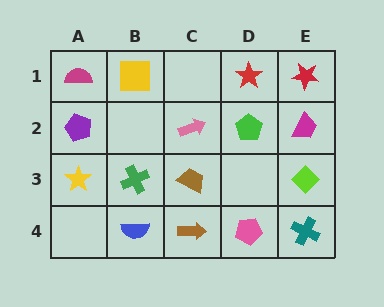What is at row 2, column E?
A magenta trapezoid.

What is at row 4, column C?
A brown arrow.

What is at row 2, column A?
A purple pentagon.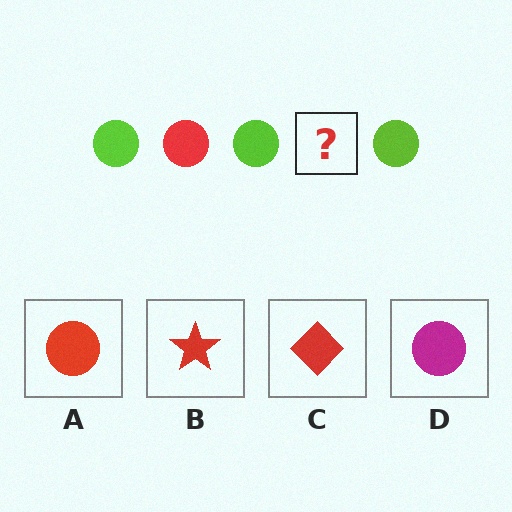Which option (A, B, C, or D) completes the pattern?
A.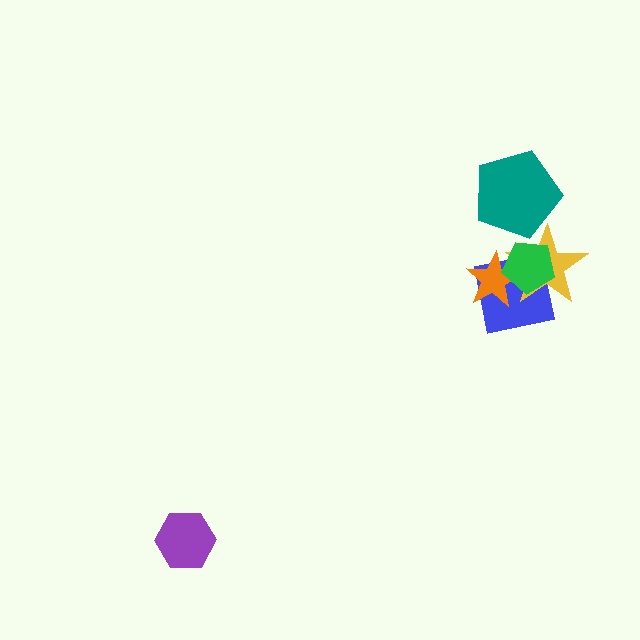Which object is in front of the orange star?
The green pentagon is in front of the orange star.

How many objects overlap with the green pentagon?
3 objects overlap with the green pentagon.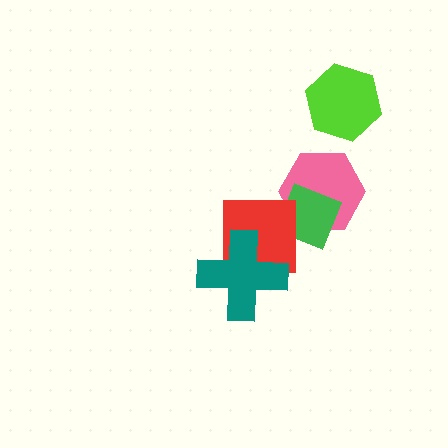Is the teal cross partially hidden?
No, no other shape covers it.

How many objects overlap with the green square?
2 objects overlap with the green square.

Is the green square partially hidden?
Yes, it is partially covered by another shape.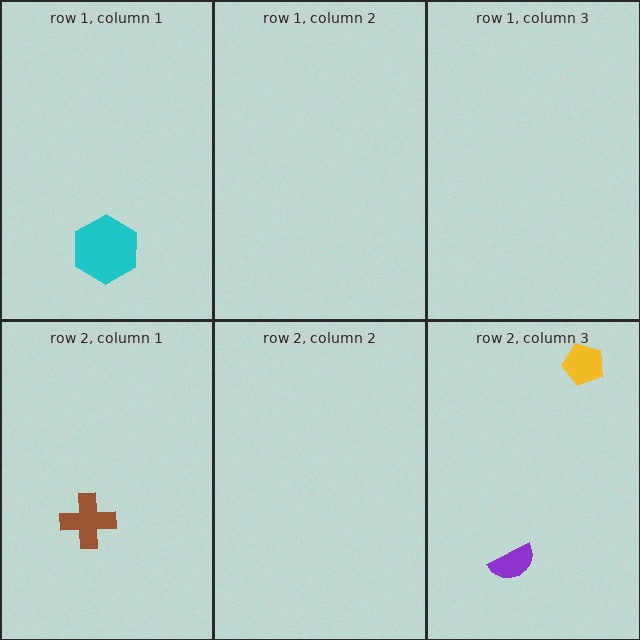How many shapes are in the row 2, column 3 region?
2.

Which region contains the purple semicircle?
The row 2, column 3 region.